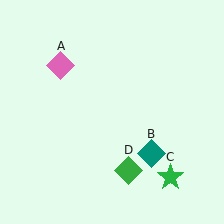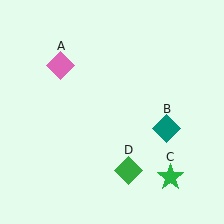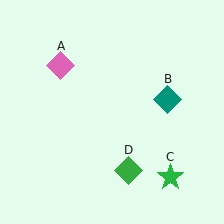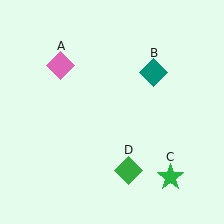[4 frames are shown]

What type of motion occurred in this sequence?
The teal diamond (object B) rotated counterclockwise around the center of the scene.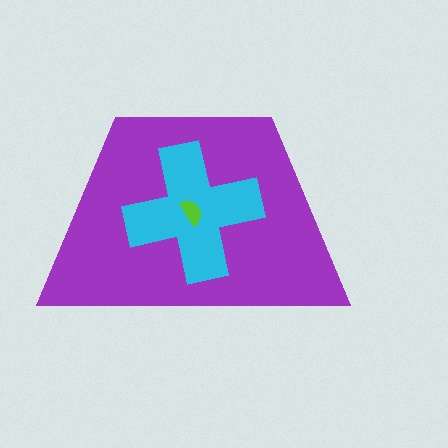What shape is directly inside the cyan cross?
The lime semicircle.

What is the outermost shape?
The purple trapezoid.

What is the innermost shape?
The lime semicircle.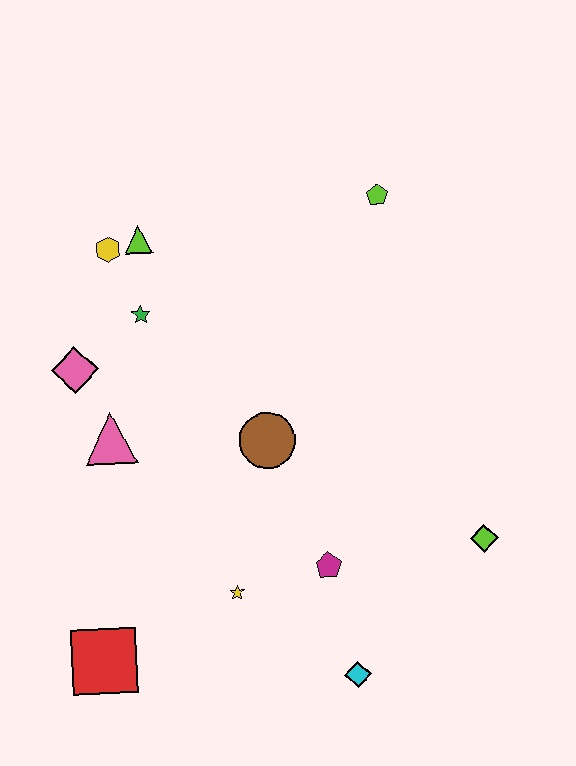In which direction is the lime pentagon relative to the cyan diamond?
The lime pentagon is above the cyan diamond.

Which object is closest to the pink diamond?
The pink triangle is closest to the pink diamond.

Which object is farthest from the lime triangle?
The cyan diamond is farthest from the lime triangle.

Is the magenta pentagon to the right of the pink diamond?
Yes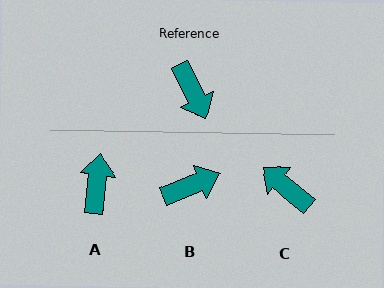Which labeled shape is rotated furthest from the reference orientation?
C, about 156 degrees away.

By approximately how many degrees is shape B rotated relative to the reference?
Approximately 86 degrees counter-clockwise.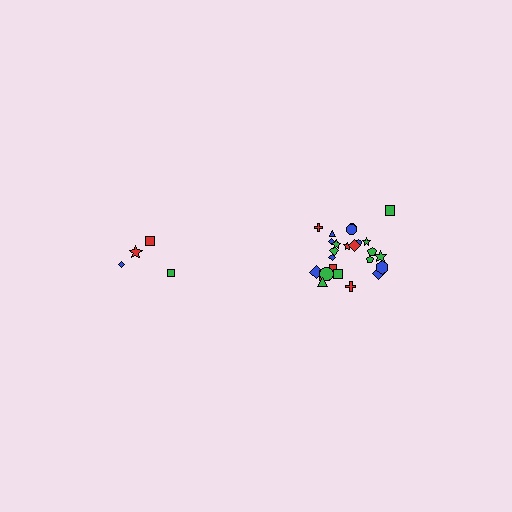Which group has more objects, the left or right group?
The right group.